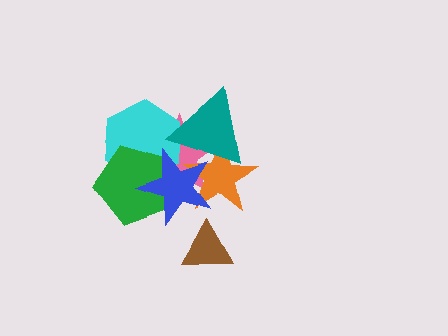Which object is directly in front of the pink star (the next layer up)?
The orange star is directly in front of the pink star.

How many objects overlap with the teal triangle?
4 objects overlap with the teal triangle.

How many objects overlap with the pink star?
5 objects overlap with the pink star.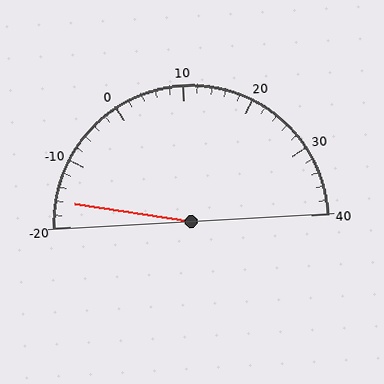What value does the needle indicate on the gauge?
The needle indicates approximately -16.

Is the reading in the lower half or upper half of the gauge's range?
The reading is in the lower half of the range (-20 to 40).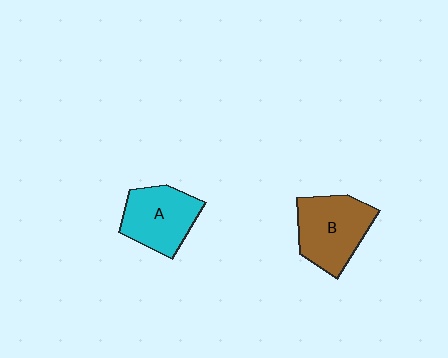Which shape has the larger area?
Shape B (brown).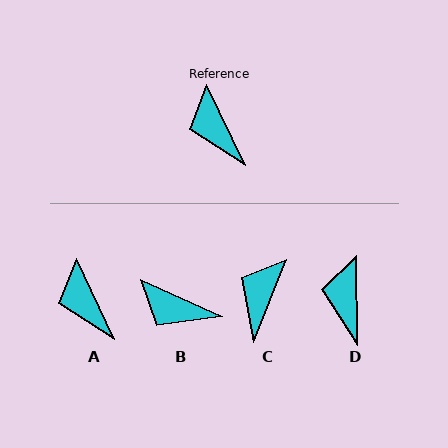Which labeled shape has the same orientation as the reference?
A.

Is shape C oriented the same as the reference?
No, it is off by about 47 degrees.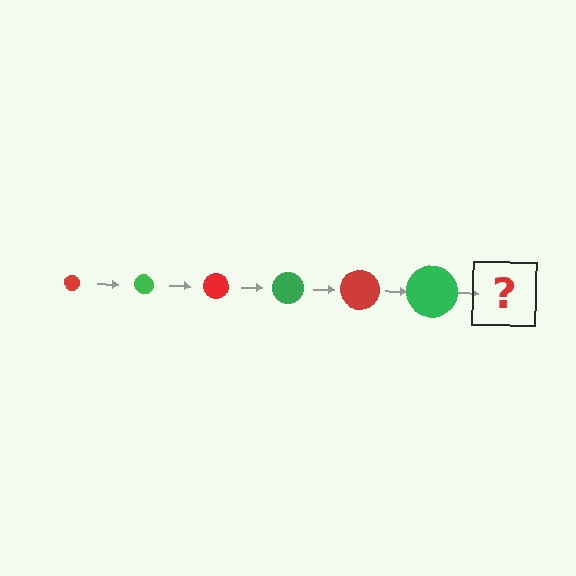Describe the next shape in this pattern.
It should be a red circle, larger than the previous one.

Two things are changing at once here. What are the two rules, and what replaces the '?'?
The two rules are that the circle grows larger each step and the color cycles through red and green. The '?' should be a red circle, larger than the previous one.